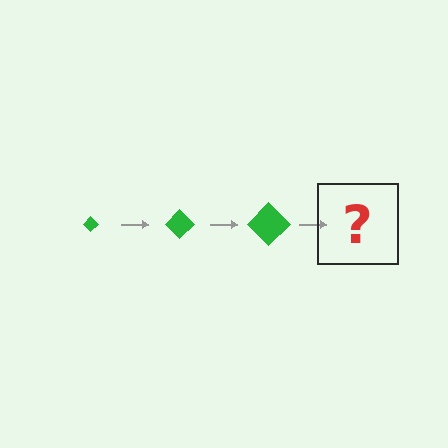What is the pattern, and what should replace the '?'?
The pattern is that the diamond gets progressively larger each step. The '?' should be a green diamond, larger than the previous one.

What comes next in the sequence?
The next element should be a green diamond, larger than the previous one.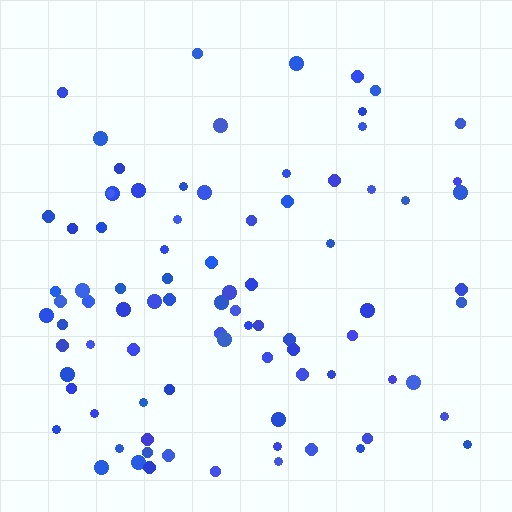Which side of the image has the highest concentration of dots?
The bottom.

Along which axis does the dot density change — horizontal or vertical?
Vertical.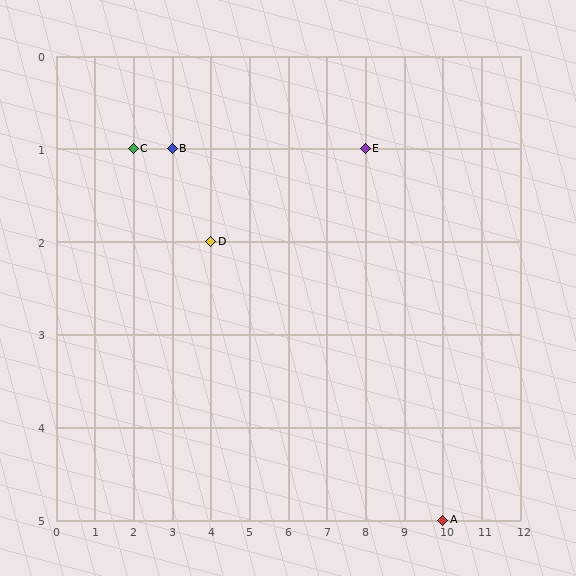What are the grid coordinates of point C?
Point C is at grid coordinates (2, 1).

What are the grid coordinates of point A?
Point A is at grid coordinates (10, 5).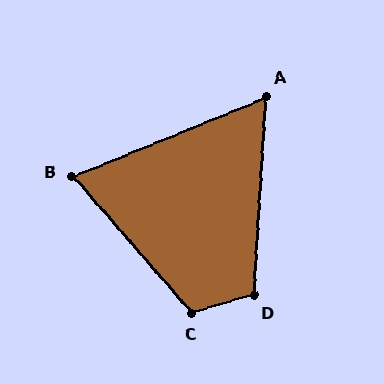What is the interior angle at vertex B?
Approximately 71 degrees (acute).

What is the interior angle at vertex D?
Approximately 109 degrees (obtuse).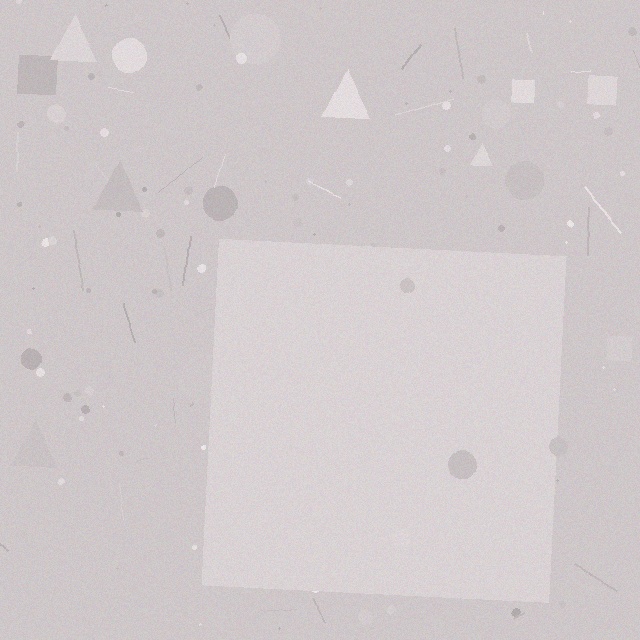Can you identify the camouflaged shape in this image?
The camouflaged shape is a square.